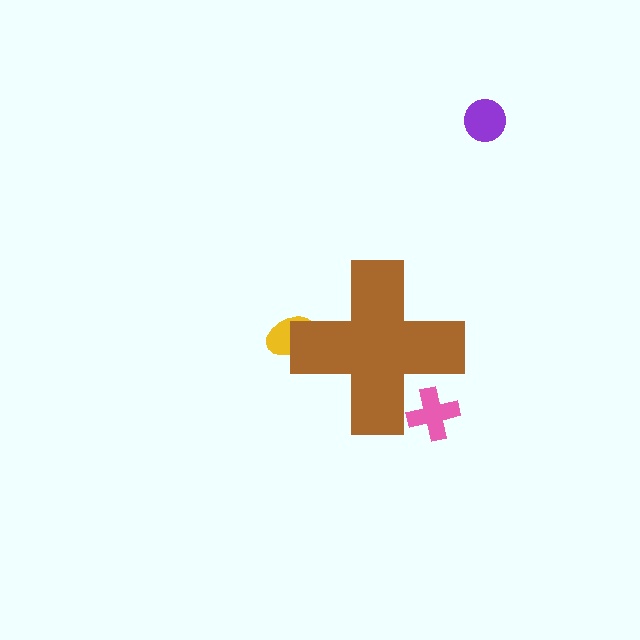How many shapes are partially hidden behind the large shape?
2 shapes are partially hidden.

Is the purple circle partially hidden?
No, the purple circle is fully visible.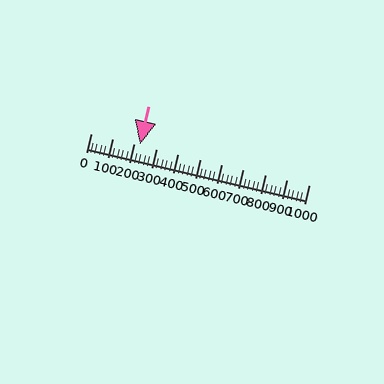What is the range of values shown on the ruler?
The ruler shows values from 0 to 1000.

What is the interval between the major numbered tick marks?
The major tick marks are spaced 100 units apart.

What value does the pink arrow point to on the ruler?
The pink arrow points to approximately 223.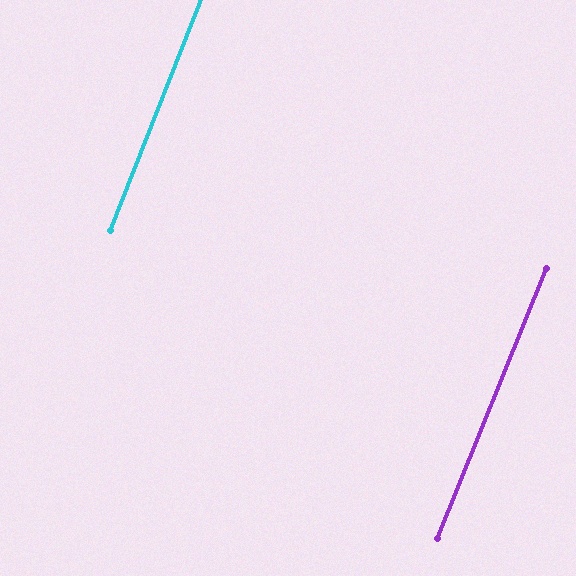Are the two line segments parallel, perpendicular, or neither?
Parallel — their directions differ by only 0.7°.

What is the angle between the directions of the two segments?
Approximately 1 degree.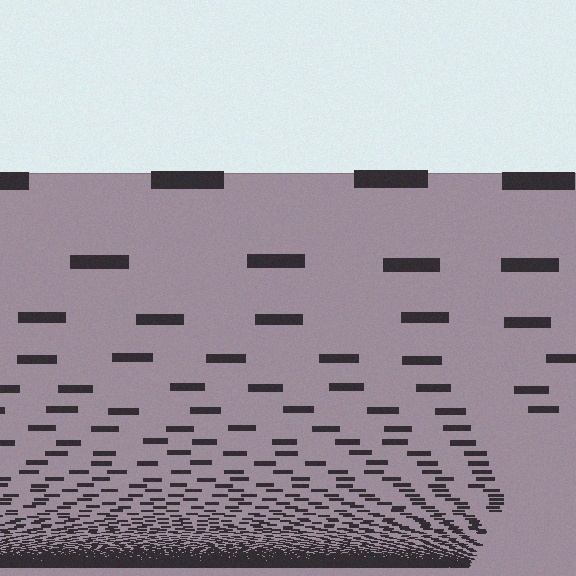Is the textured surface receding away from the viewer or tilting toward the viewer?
The surface appears to tilt toward the viewer. Texture elements get larger and sparser toward the top.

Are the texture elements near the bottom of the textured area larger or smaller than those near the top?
Smaller. The gradient is inverted — elements near the bottom are smaller and denser.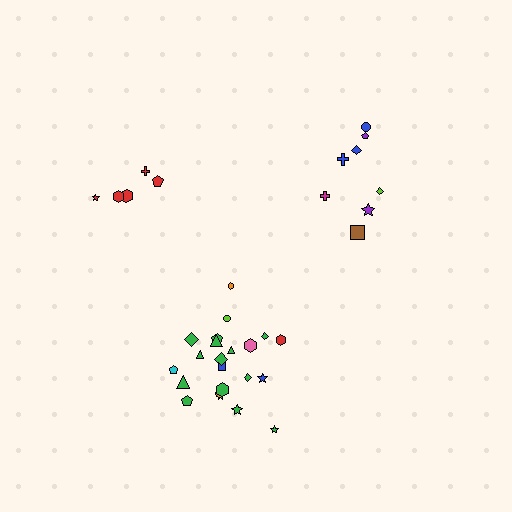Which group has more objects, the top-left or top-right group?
The top-right group.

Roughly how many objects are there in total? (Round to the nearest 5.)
Roughly 35 objects in total.